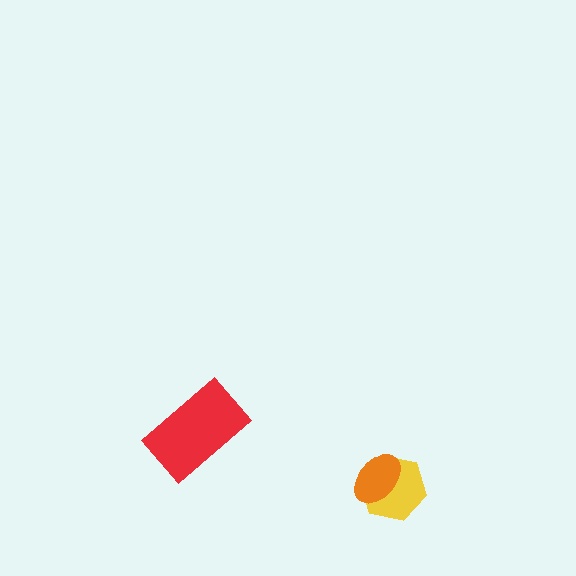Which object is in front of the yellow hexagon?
The orange ellipse is in front of the yellow hexagon.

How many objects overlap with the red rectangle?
0 objects overlap with the red rectangle.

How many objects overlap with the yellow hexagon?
1 object overlaps with the yellow hexagon.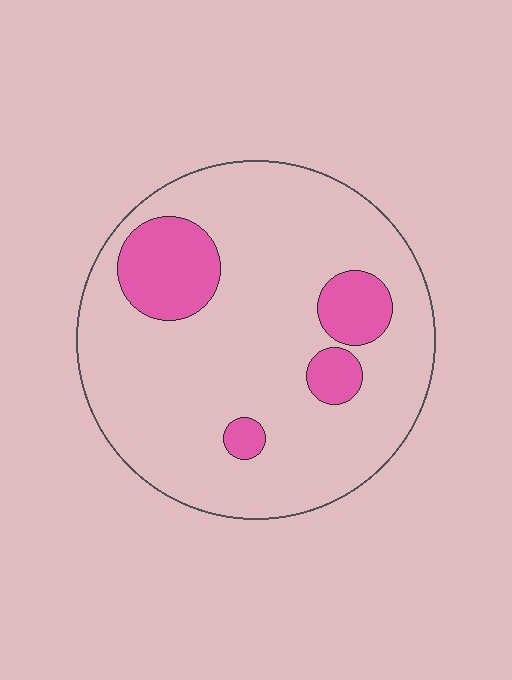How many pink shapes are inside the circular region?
4.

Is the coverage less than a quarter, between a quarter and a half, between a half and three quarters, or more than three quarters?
Less than a quarter.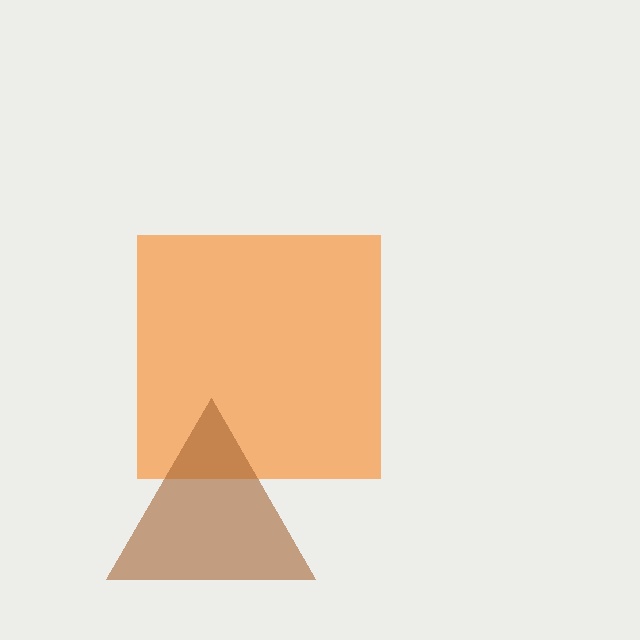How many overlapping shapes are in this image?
There are 2 overlapping shapes in the image.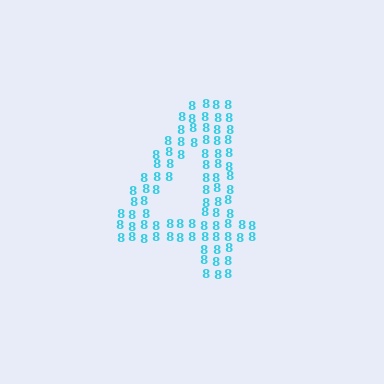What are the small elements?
The small elements are digit 8's.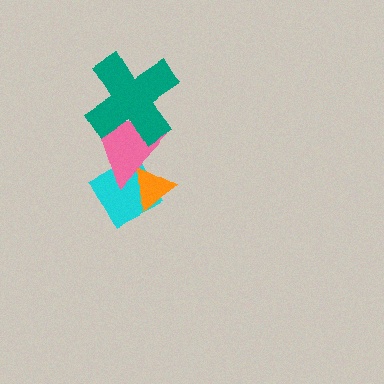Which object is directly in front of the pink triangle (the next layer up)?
The orange triangle is directly in front of the pink triangle.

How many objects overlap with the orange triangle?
2 objects overlap with the orange triangle.